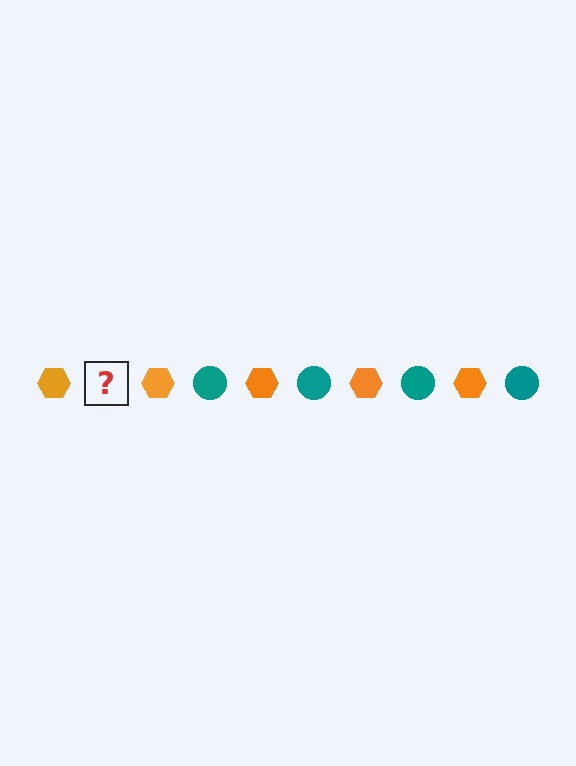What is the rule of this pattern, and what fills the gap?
The rule is that the pattern alternates between orange hexagon and teal circle. The gap should be filled with a teal circle.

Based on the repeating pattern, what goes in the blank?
The blank should be a teal circle.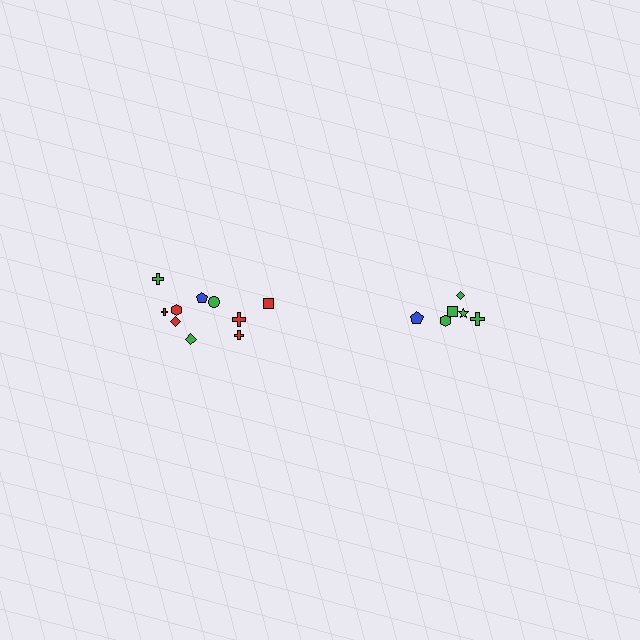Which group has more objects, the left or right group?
The left group.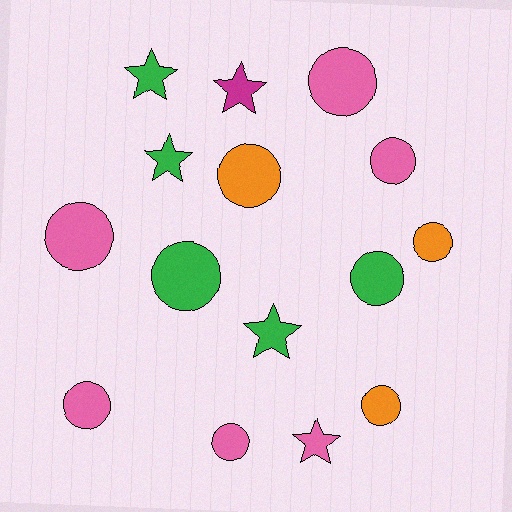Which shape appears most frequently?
Circle, with 10 objects.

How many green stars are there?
There are 3 green stars.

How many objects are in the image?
There are 15 objects.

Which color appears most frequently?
Pink, with 6 objects.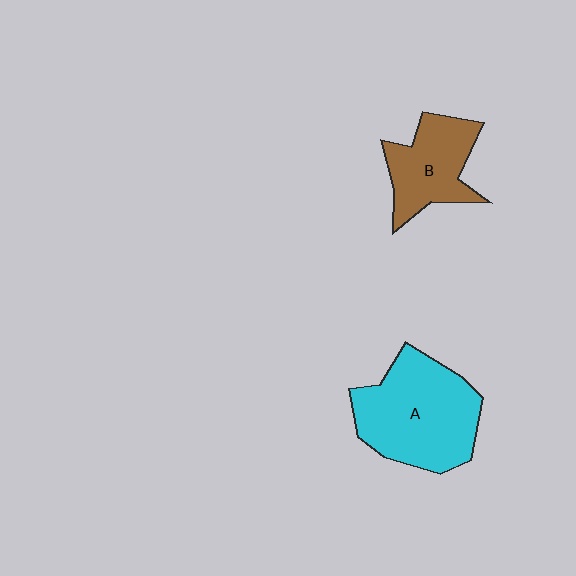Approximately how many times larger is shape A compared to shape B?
Approximately 1.6 times.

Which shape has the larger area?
Shape A (cyan).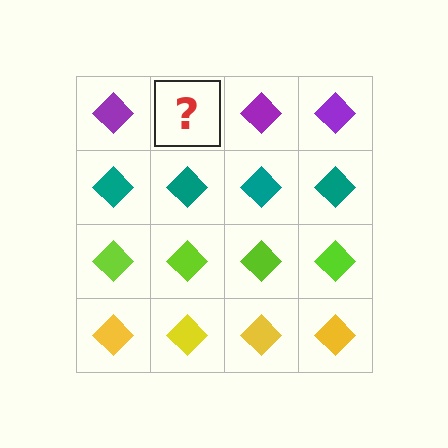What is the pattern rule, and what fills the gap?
The rule is that each row has a consistent color. The gap should be filled with a purple diamond.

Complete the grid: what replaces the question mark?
The question mark should be replaced with a purple diamond.